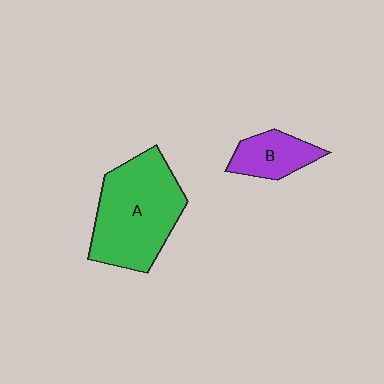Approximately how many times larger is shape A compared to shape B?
Approximately 2.5 times.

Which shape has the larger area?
Shape A (green).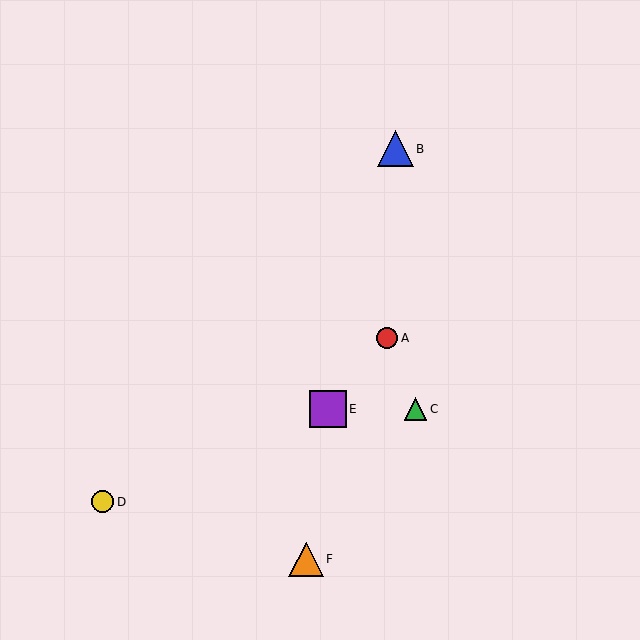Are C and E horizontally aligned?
Yes, both are at y≈409.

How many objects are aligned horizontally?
2 objects (C, E) are aligned horizontally.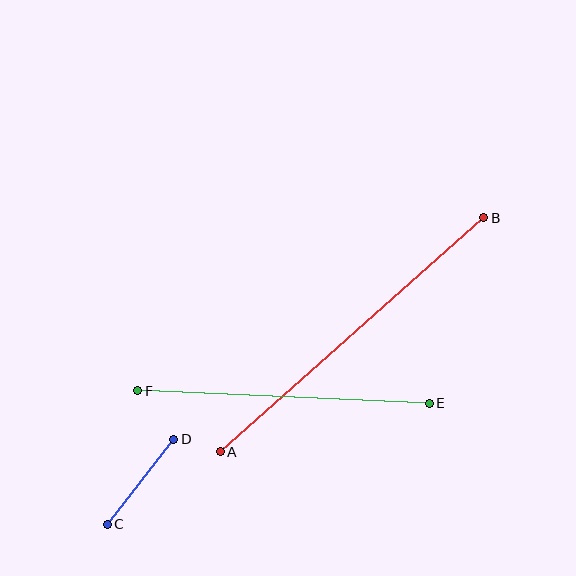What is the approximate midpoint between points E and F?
The midpoint is at approximately (283, 397) pixels.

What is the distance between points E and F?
The distance is approximately 292 pixels.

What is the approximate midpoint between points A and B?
The midpoint is at approximately (352, 335) pixels.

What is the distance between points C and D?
The distance is approximately 108 pixels.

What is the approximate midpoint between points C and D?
The midpoint is at approximately (140, 482) pixels.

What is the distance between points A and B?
The distance is approximately 352 pixels.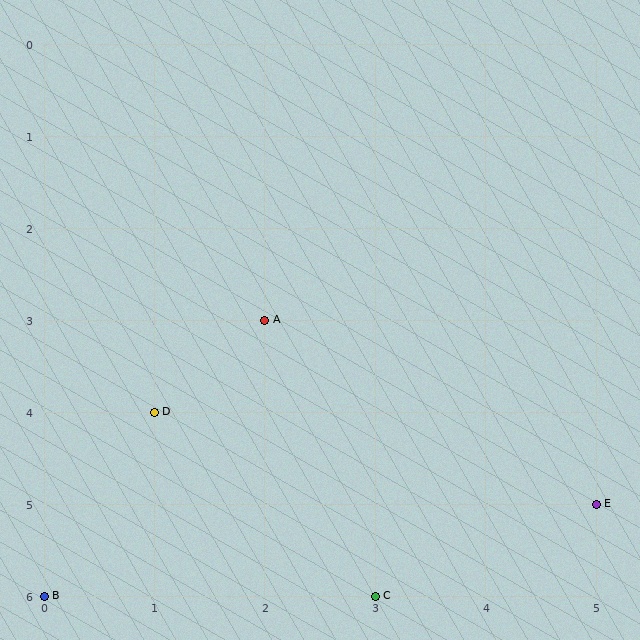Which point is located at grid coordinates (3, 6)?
Point C is at (3, 6).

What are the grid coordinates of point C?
Point C is at grid coordinates (3, 6).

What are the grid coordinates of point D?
Point D is at grid coordinates (1, 4).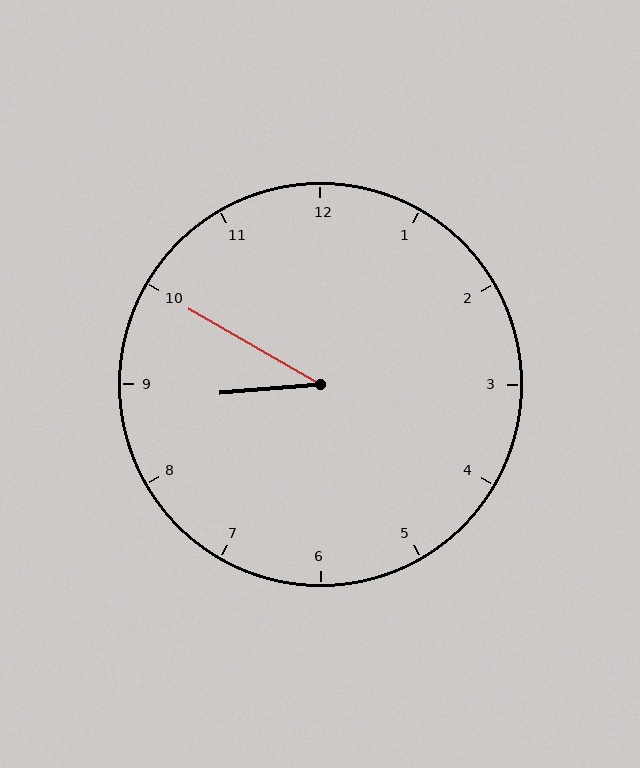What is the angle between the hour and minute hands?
Approximately 35 degrees.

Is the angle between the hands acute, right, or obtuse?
It is acute.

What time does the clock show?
8:50.